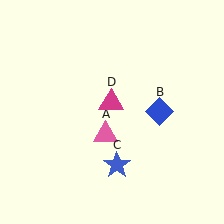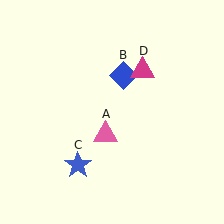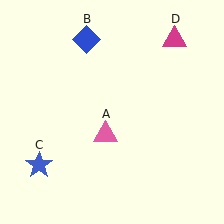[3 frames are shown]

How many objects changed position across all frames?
3 objects changed position: blue diamond (object B), blue star (object C), magenta triangle (object D).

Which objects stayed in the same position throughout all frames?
Pink triangle (object A) remained stationary.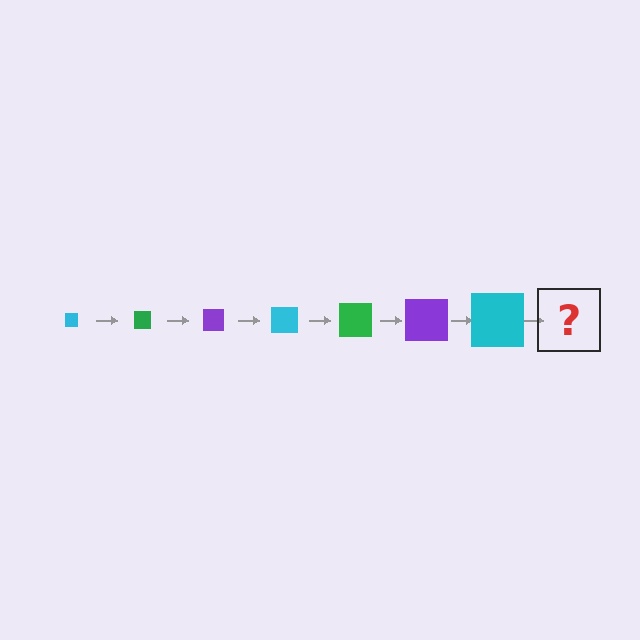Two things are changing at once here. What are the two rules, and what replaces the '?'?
The two rules are that the square grows larger each step and the color cycles through cyan, green, and purple. The '?' should be a green square, larger than the previous one.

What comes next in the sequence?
The next element should be a green square, larger than the previous one.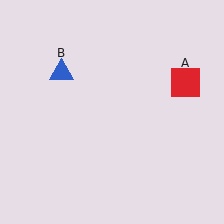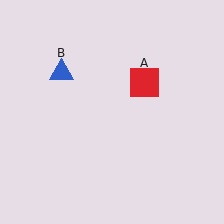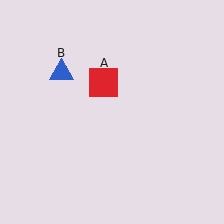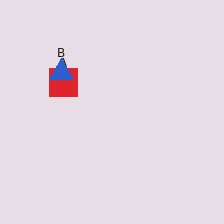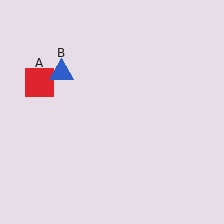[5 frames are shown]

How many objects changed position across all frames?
1 object changed position: red square (object A).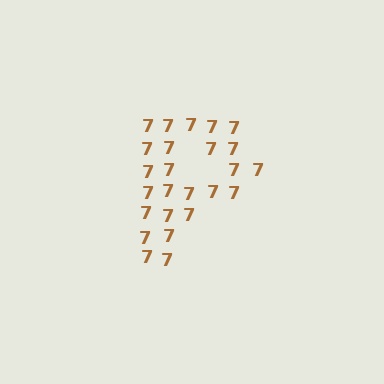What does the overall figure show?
The overall figure shows the letter P.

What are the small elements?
The small elements are digit 7's.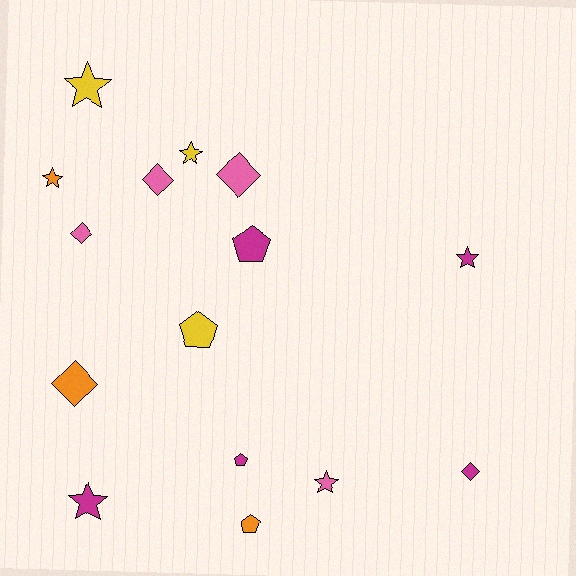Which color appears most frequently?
Magenta, with 5 objects.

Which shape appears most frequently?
Star, with 6 objects.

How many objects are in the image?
There are 15 objects.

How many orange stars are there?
There is 1 orange star.